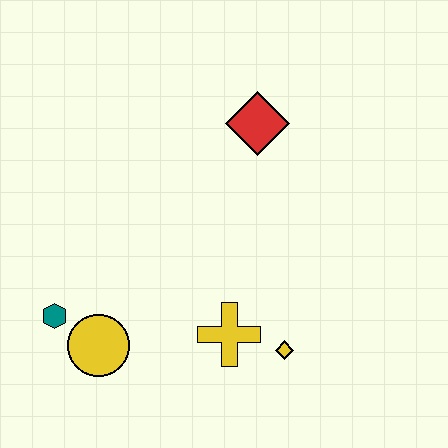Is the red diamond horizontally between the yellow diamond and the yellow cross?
Yes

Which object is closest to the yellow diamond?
The yellow cross is closest to the yellow diamond.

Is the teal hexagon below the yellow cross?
No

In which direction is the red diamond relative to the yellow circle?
The red diamond is above the yellow circle.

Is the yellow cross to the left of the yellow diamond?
Yes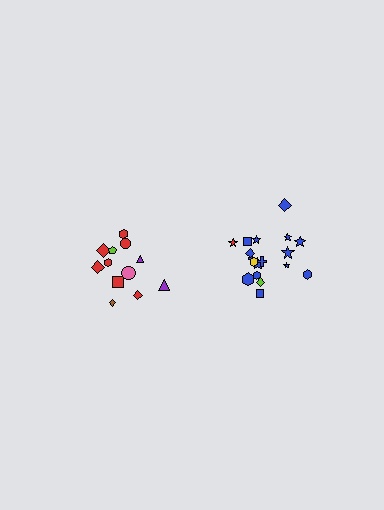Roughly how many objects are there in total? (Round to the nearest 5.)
Roughly 30 objects in total.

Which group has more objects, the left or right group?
The right group.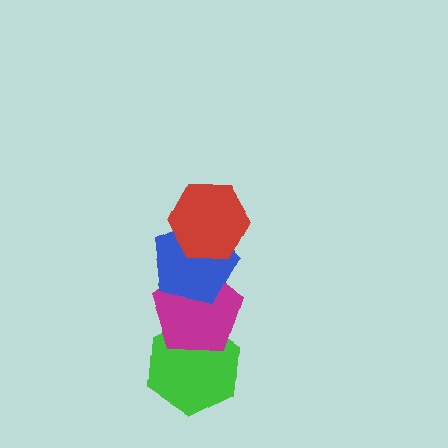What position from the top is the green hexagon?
The green hexagon is 4th from the top.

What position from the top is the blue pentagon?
The blue pentagon is 2nd from the top.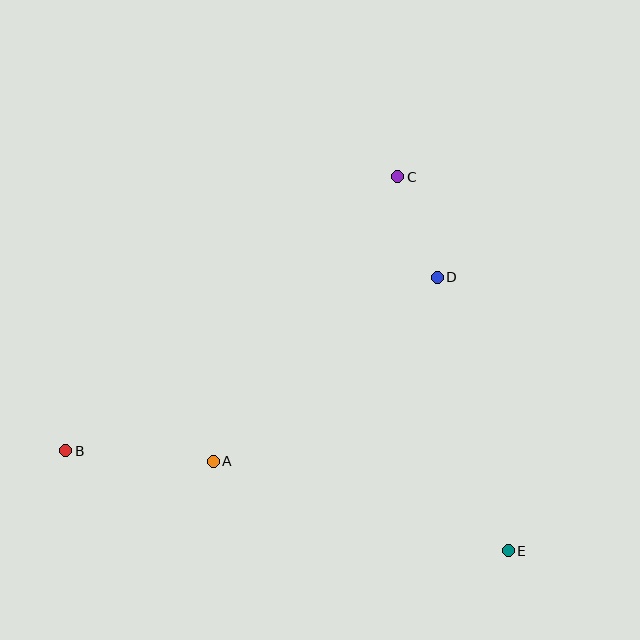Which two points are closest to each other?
Points C and D are closest to each other.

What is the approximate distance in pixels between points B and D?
The distance between B and D is approximately 410 pixels.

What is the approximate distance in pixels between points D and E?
The distance between D and E is approximately 282 pixels.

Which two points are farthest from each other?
Points B and E are farthest from each other.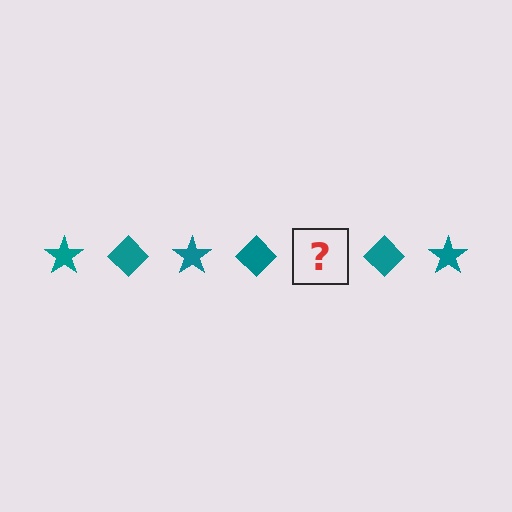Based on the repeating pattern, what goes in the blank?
The blank should be a teal star.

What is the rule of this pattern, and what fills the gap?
The rule is that the pattern cycles through star, diamond shapes in teal. The gap should be filled with a teal star.